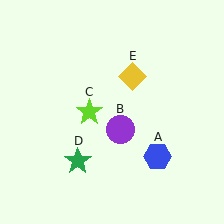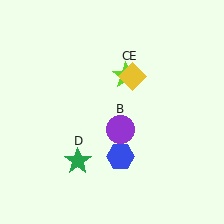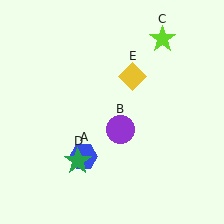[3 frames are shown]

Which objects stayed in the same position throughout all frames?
Purple circle (object B) and green star (object D) and yellow diamond (object E) remained stationary.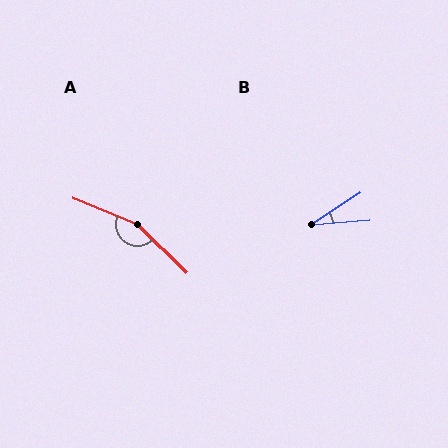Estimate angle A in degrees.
Approximately 158 degrees.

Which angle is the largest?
A, at approximately 158 degrees.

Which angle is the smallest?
B, at approximately 28 degrees.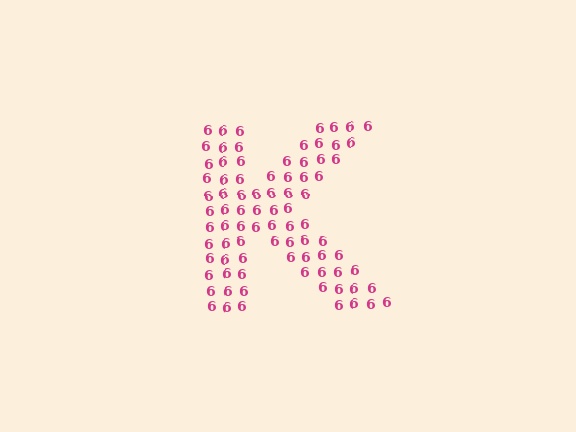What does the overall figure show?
The overall figure shows the letter K.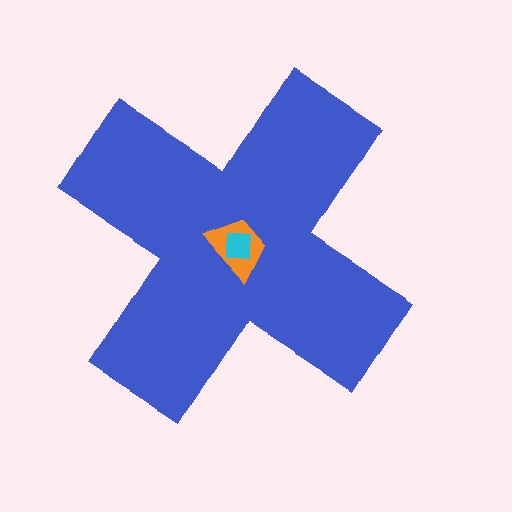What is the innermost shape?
The cyan square.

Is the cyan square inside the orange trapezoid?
Yes.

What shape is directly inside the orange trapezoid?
The cyan square.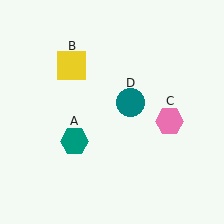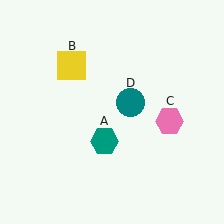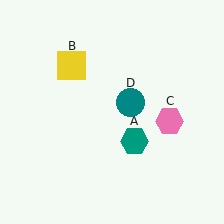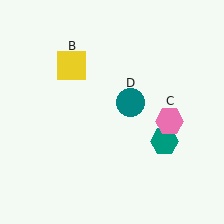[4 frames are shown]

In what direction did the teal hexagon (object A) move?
The teal hexagon (object A) moved right.